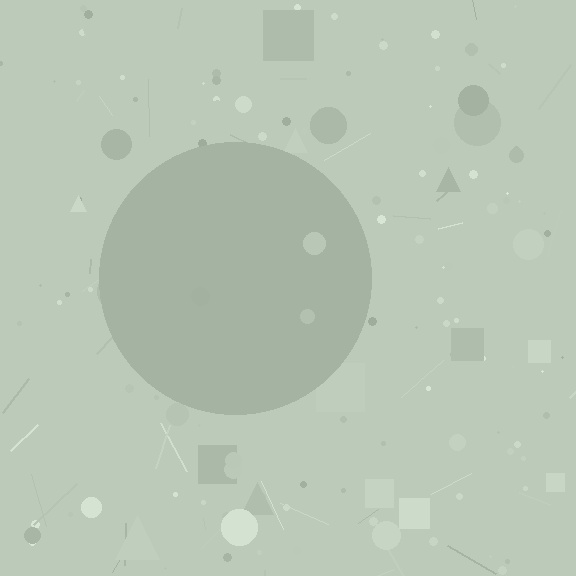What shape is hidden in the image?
A circle is hidden in the image.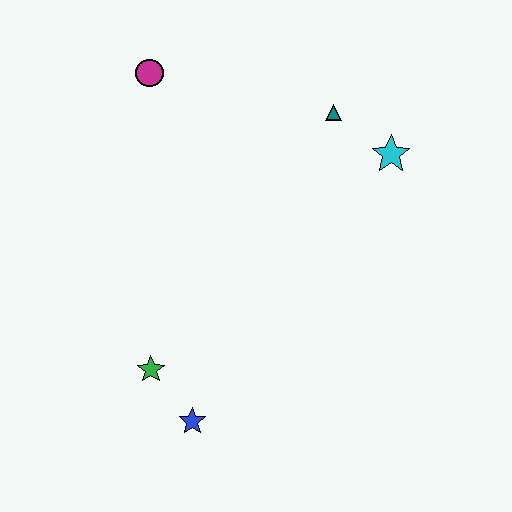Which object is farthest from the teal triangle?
The blue star is farthest from the teal triangle.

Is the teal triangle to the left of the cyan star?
Yes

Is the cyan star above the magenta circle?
No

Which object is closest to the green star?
The blue star is closest to the green star.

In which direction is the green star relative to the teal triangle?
The green star is below the teal triangle.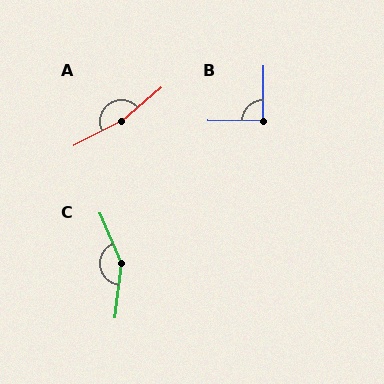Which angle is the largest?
A, at approximately 167 degrees.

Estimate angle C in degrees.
Approximately 150 degrees.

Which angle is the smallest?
B, at approximately 90 degrees.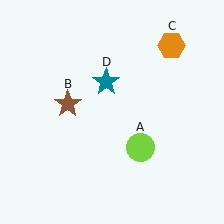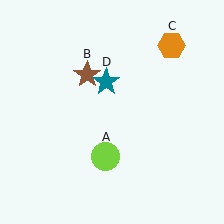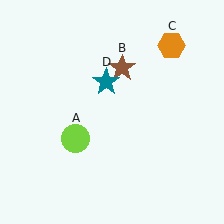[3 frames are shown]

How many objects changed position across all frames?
2 objects changed position: lime circle (object A), brown star (object B).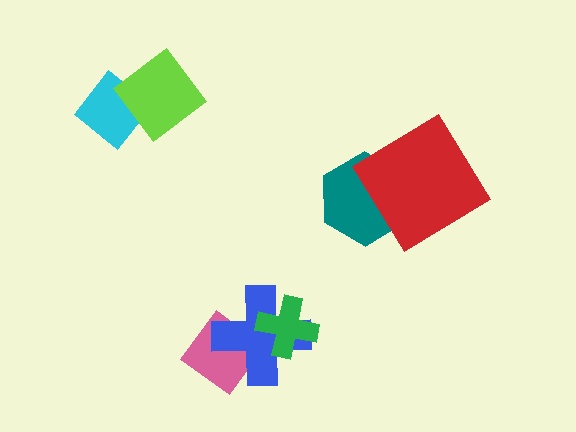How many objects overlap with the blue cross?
2 objects overlap with the blue cross.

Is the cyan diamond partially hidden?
Yes, it is partially covered by another shape.